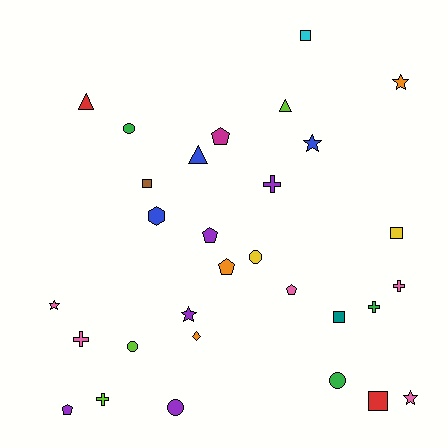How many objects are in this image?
There are 30 objects.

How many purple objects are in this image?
There are 5 purple objects.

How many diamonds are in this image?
There is 1 diamond.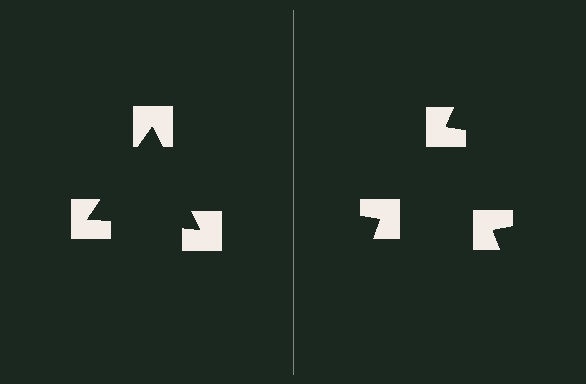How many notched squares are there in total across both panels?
6 — 3 on each side.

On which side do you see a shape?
An illusory triangle appears on the left side. On the right side the wedge cuts are rotated, so no coherent shape forms.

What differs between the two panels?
The notched squares are positioned identically on both sides; only the wedge orientations differ. On the left they align to a triangle; on the right they are misaligned.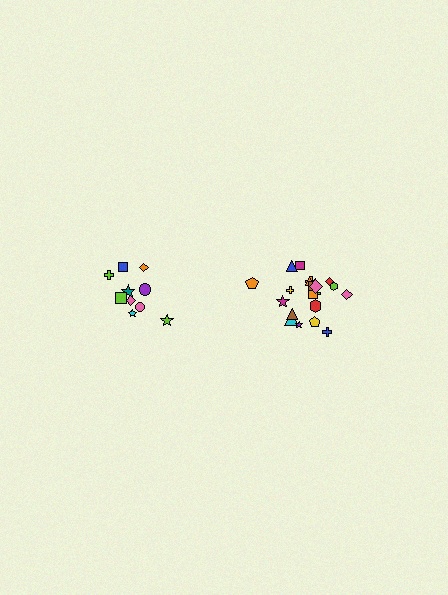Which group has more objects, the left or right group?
The right group.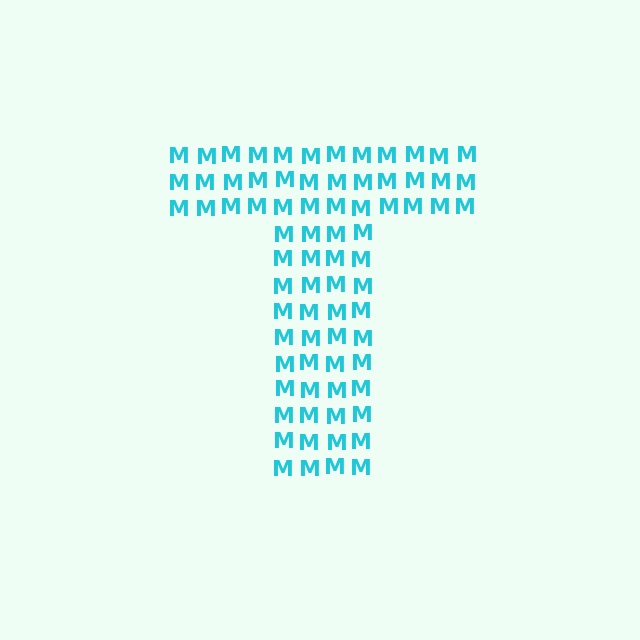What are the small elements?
The small elements are letter M's.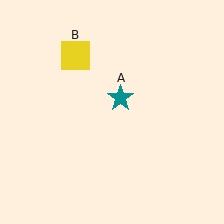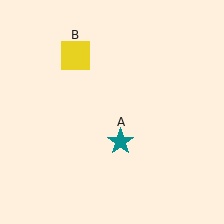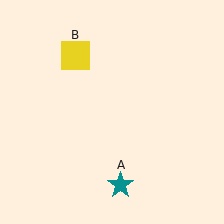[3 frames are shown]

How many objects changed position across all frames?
1 object changed position: teal star (object A).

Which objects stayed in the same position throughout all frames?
Yellow square (object B) remained stationary.